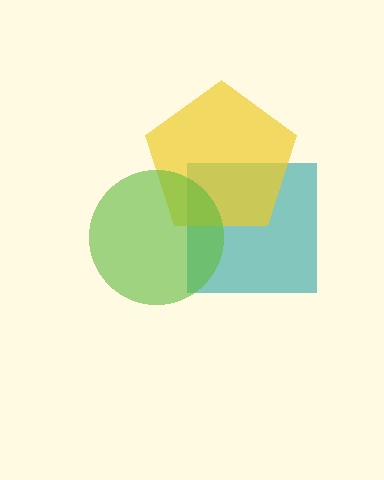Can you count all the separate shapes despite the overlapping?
Yes, there are 3 separate shapes.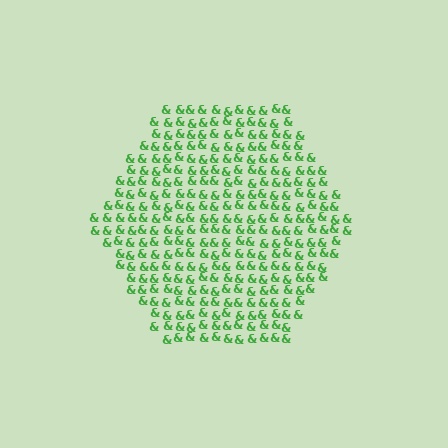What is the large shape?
The large shape is a hexagon.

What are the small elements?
The small elements are ampersands.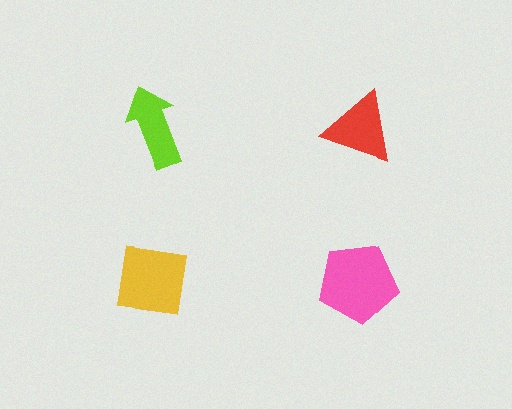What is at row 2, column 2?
A pink pentagon.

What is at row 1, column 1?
A lime arrow.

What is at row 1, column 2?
A red triangle.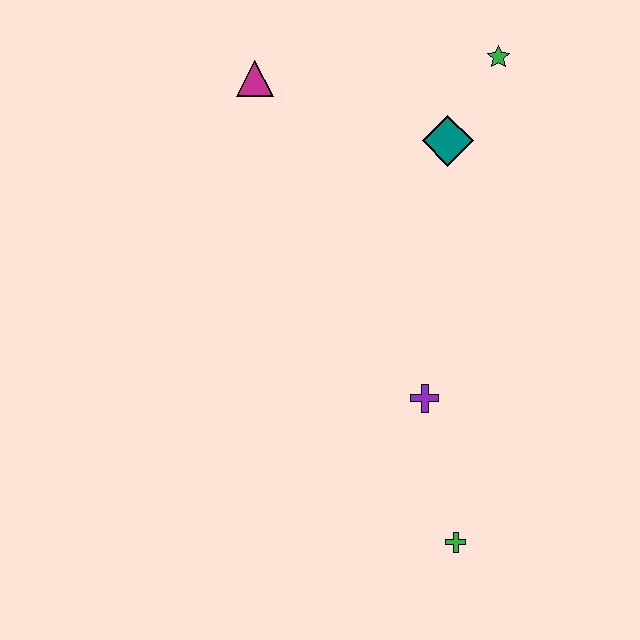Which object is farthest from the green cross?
The magenta triangle is farthest from the green cross.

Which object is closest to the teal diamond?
The green star is closest to the teal diamond.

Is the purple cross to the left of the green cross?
Yes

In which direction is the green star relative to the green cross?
The green star is above the green cross.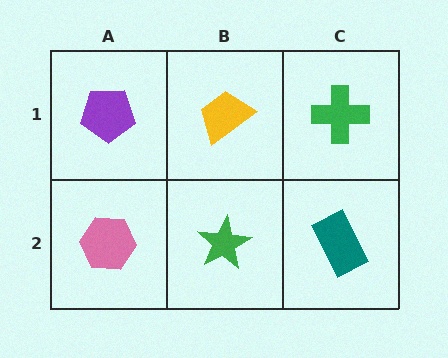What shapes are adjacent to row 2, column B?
A yellow trapezoid (row 1, column B), a pink hexagon (row 2, column A), a teal rectangle (row 2, column C).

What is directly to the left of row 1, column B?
A purple pentagon.